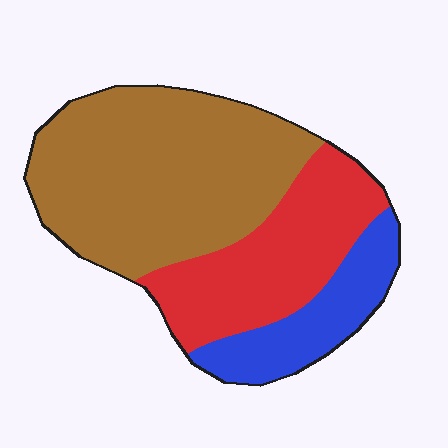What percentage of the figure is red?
Red takes up between a quarter and a half of the figure.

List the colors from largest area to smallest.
From largest to smallest: brown, red, blue.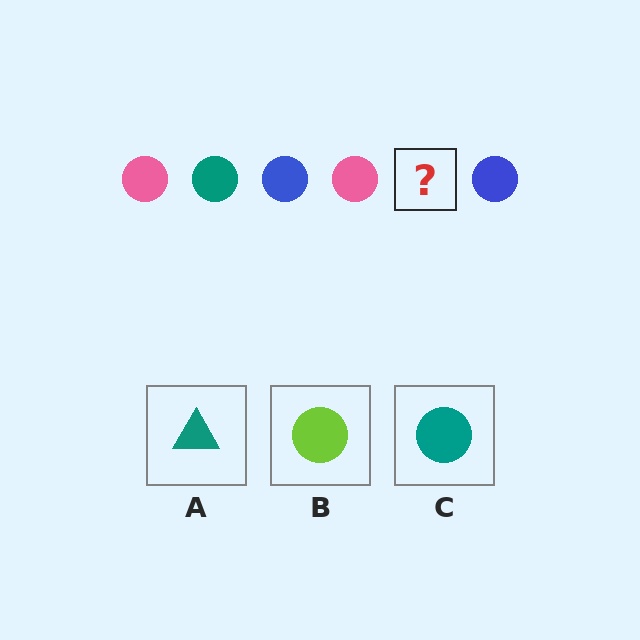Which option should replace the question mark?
Option C.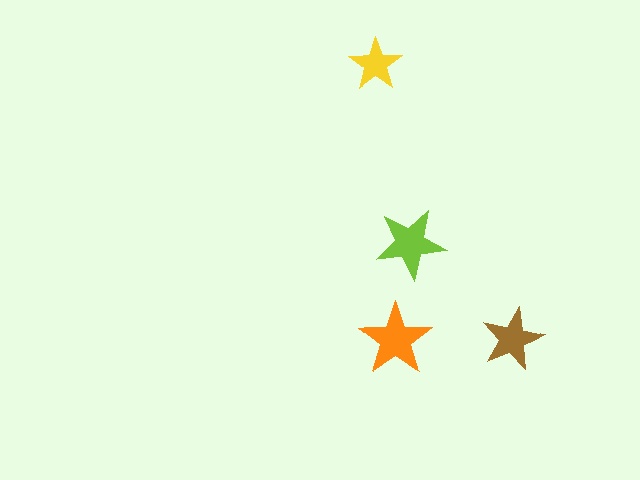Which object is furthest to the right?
The brown star is rightmost.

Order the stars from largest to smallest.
the orange one, the lime one, the brown one, the yellow one.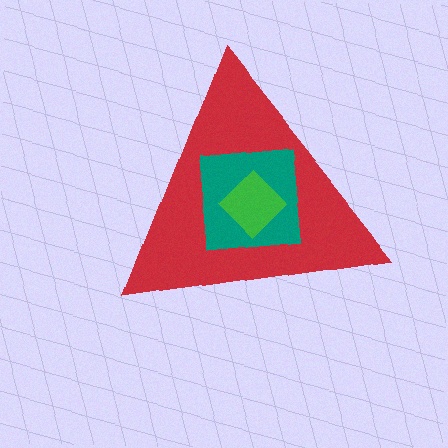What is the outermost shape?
The red triangle.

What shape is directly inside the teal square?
The green diamond.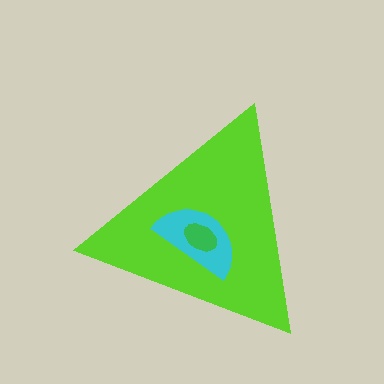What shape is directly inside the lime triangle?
The cyan semicircle.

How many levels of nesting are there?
3.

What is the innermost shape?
The green ellipse.